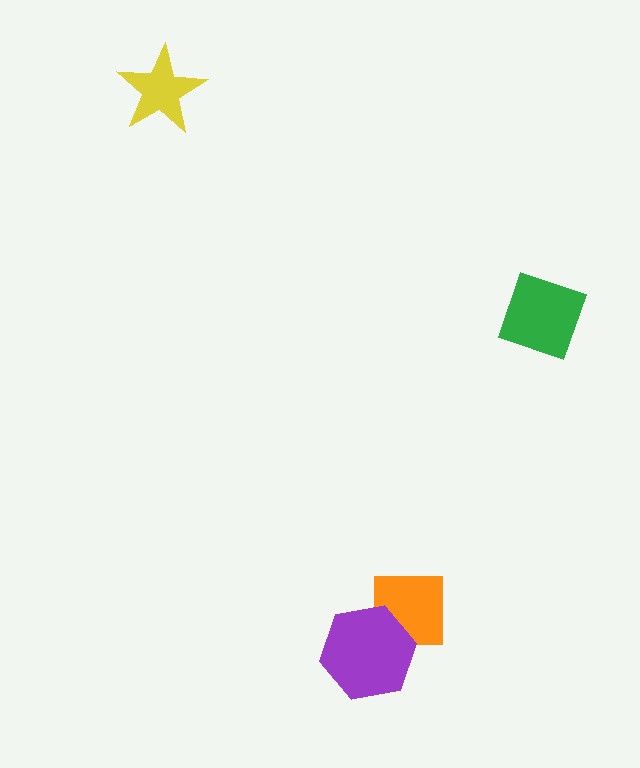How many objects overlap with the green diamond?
0 objects overlap with the green diamond.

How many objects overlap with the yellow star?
0 objects overlap with the yellow star.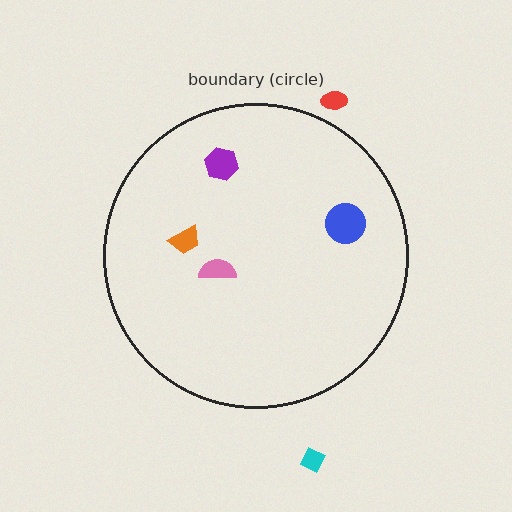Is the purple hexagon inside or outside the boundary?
Inside.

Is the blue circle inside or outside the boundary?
Inside.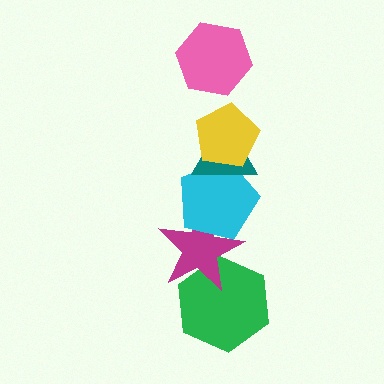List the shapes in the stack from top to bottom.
From top to bottom: the pink hexagon, the yellow pentagon, the teal triangle, the cyan pentagon, the magenta star, the green hexagon.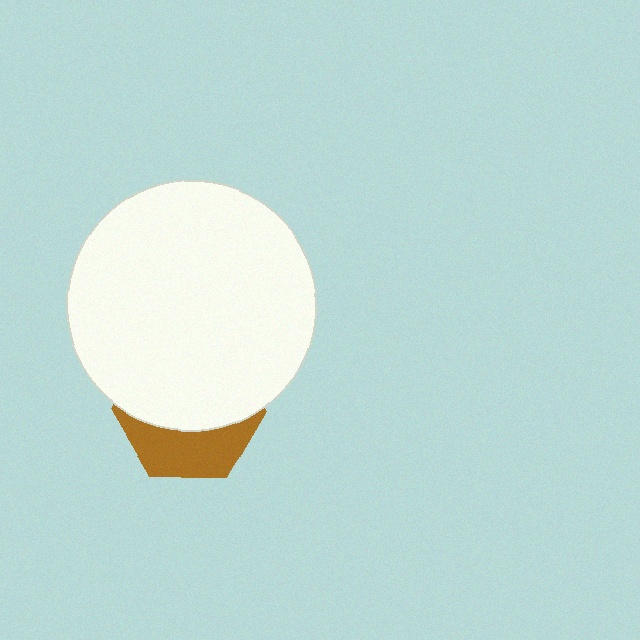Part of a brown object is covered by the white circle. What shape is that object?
It is a hexagon.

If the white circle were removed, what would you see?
You would see the complete brown hexagon.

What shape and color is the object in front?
The object in front is a white circle.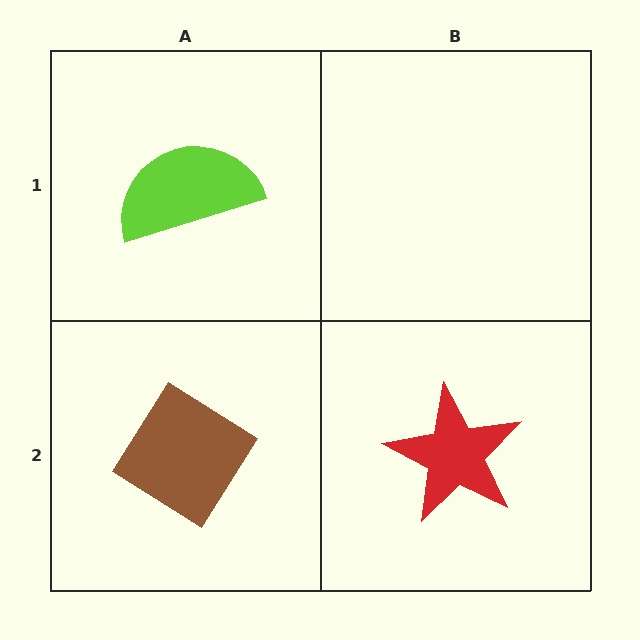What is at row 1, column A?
A lime semicircle.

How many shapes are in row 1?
1 shape.